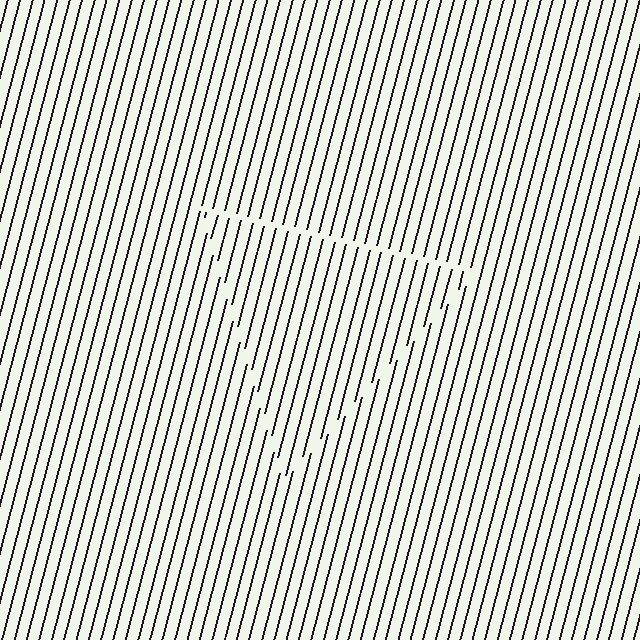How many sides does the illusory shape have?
3 sides — the line-ends trace a triangle.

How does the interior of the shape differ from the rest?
The interior of the shape contains the same grating, shifted by half a period — the contour is defined by the phase discontinuity where line-ends from the inner and outer gratings abut.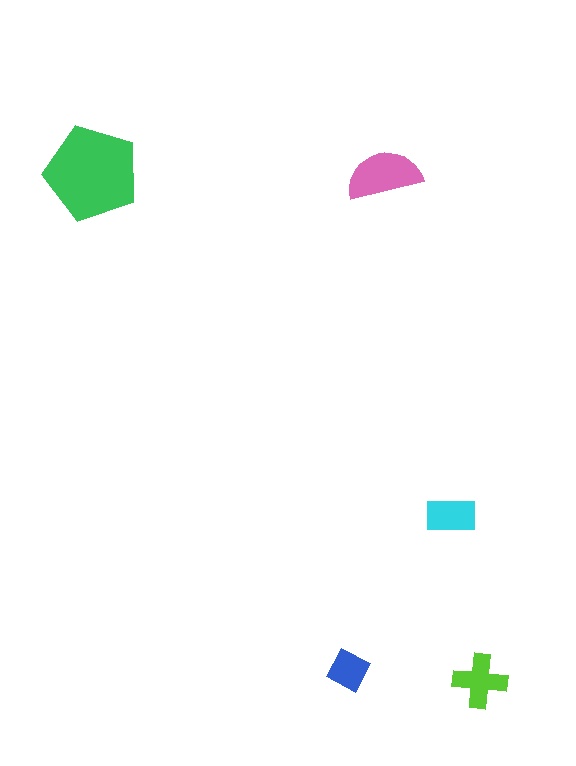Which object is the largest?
The green pentagon.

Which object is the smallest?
The blue diamond.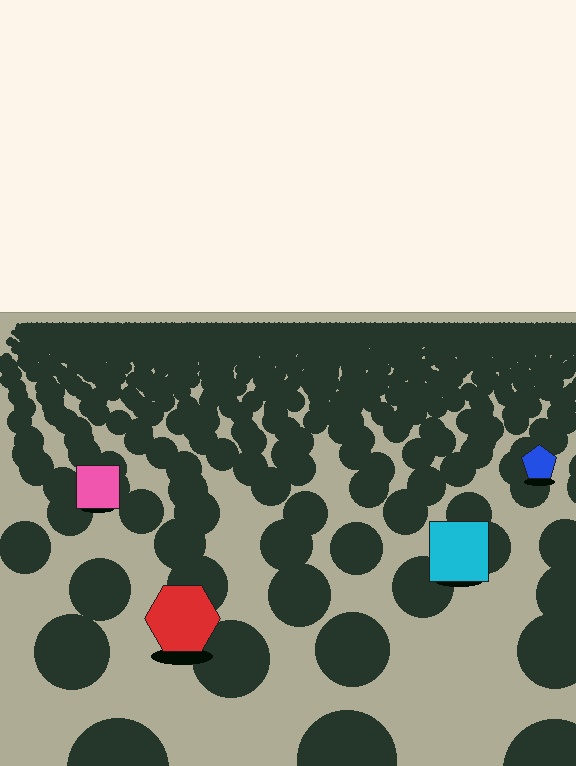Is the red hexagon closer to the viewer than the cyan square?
Yes. The red hexagon is closer — you can tell from the texture gradient: the ground texture is coarser near it.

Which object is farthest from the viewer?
The blue pentagon is farthest from the viewer. It appears smaller and the ground texture around it is denser.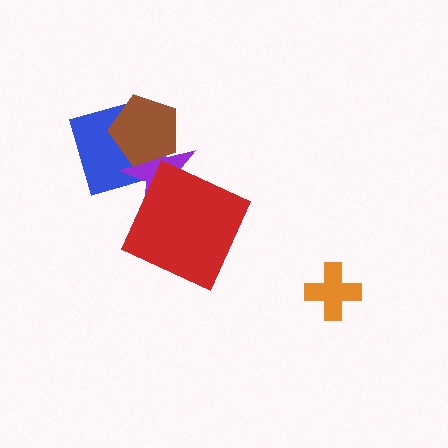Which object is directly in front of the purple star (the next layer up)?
The red square is directly in front of the purple star.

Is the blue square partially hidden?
Yes, it is partially covered by another shape.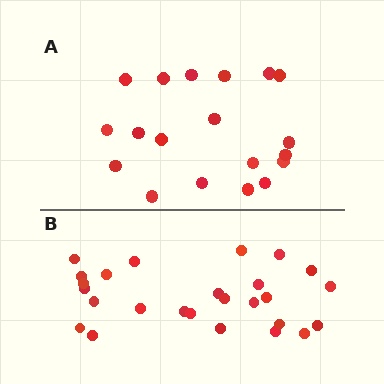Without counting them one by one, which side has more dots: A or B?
Region B (the bottom region) has more dots.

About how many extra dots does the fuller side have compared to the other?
Region B has roughly 8 or so more dots than region A.